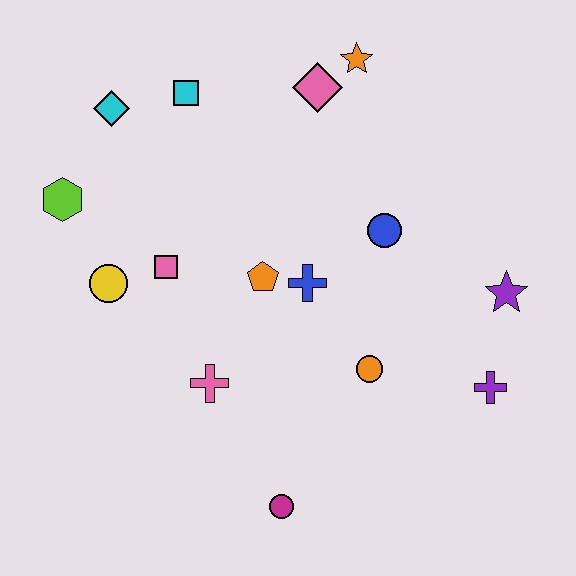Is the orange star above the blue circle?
Yes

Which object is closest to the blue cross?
The orange pentagon is closest to the blue cross.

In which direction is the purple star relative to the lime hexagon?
The purple star is to the right of the lime hexagon.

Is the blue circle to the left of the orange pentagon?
No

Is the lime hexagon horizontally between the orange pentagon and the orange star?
No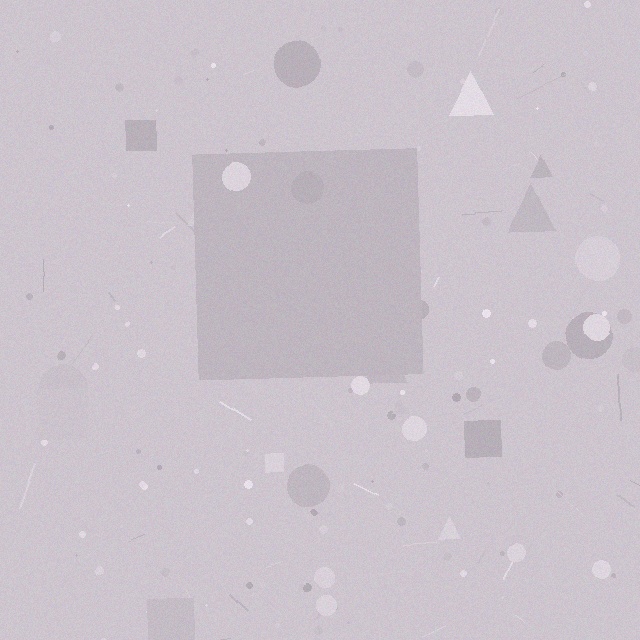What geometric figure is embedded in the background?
A square is embedded in the background.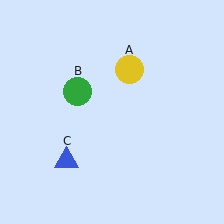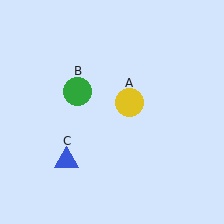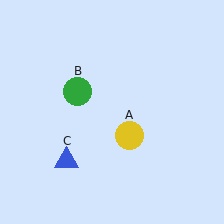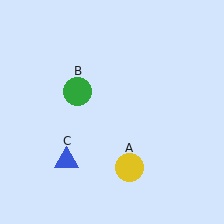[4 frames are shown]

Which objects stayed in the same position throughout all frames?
Green circle (object B) and blue triangle (object C) remained stationary.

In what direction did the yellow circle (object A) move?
The yellow circle (object A) moved down.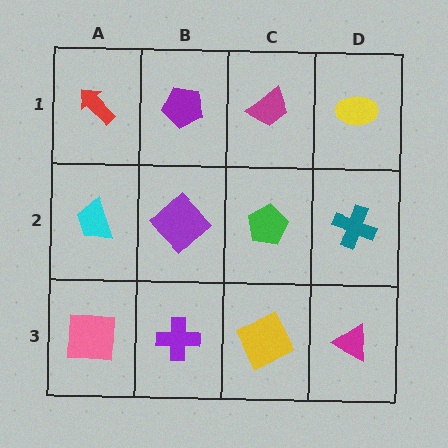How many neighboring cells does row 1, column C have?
3.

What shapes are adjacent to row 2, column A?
A red arrow (row 1, column A), a pink square (row 3, column A), a purple diamond (row 2, column B).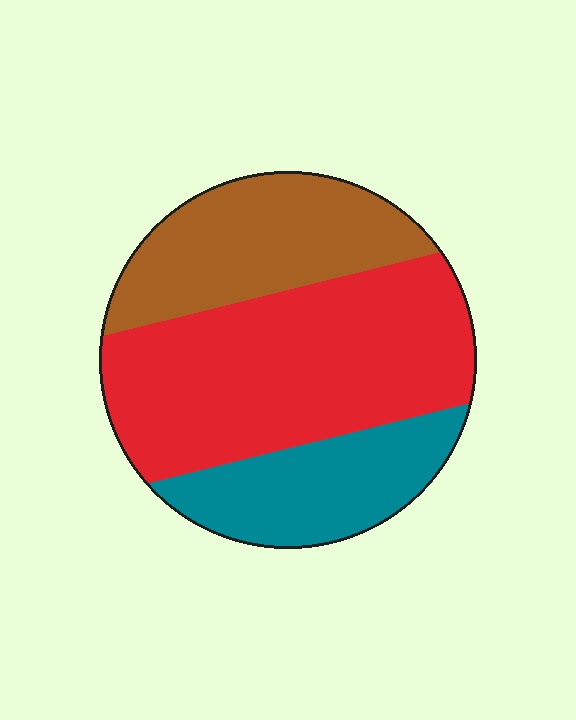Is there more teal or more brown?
Brown.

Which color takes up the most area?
Red, at roughly 50%.